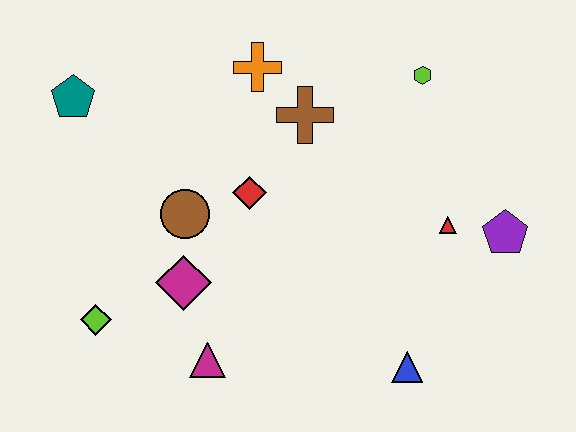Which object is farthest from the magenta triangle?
The lime hexagon is farthest from the magenta triangle.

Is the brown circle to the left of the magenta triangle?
Yes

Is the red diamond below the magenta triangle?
No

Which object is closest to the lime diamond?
The magenta diamond is closest to the lime diamond.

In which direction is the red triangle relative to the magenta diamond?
The red triangle is to the right of the magenta diamond.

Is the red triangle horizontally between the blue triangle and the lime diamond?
No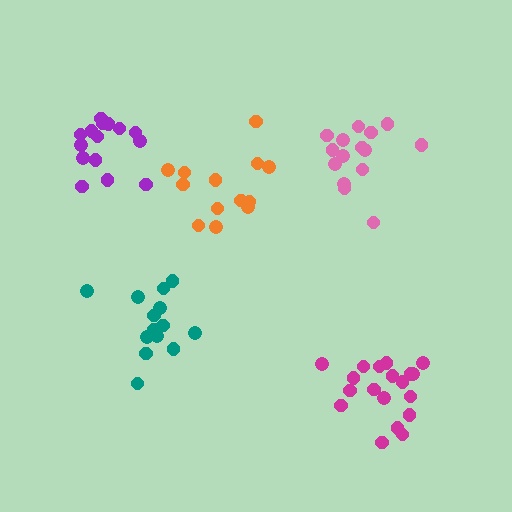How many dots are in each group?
Group 1: 14 dots, Group 2: 19 dots, Group 3: 15 dots, Group 4: 13 dots, Group 5: 15 dots (76 total).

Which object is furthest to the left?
The purple cluster is leftmost.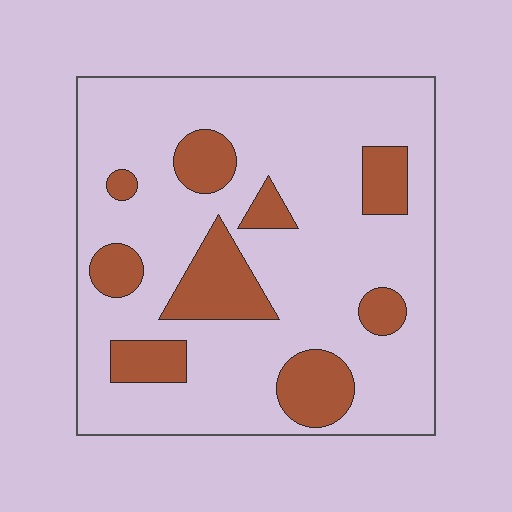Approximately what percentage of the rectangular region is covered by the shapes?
Approximately 20%.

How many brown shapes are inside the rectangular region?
9.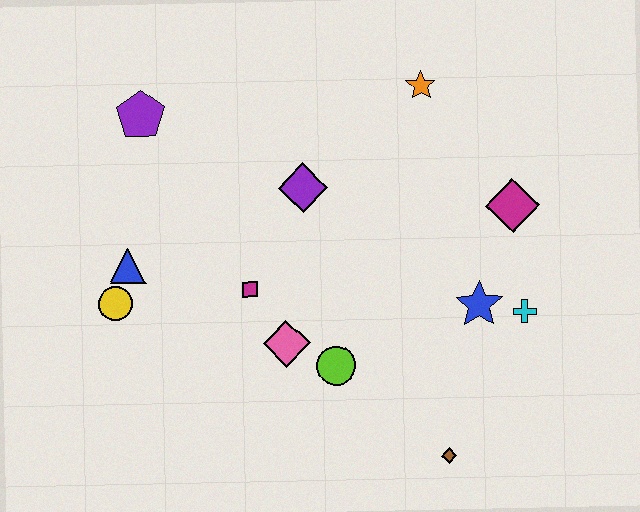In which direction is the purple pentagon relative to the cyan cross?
The purple pentagon is to the left of the cyan cross.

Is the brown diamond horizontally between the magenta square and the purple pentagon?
No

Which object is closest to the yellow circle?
The blue triangle is closest to the yellow circle.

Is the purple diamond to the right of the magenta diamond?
No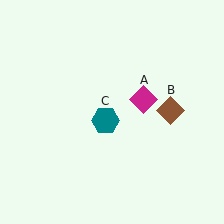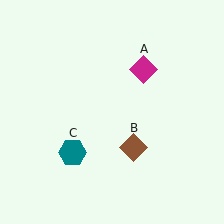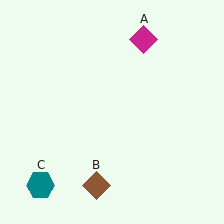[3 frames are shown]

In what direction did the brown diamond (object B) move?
The brown diamond (object B) moved down and to the left.